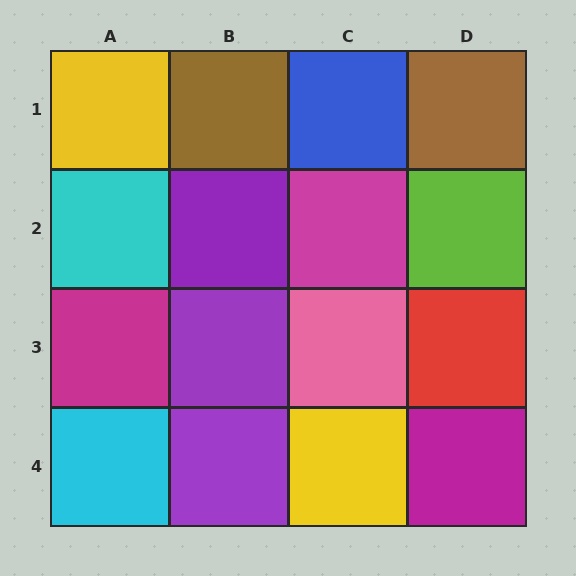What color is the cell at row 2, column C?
Magenta.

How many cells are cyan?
2 cells are cyan.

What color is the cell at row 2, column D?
Lime.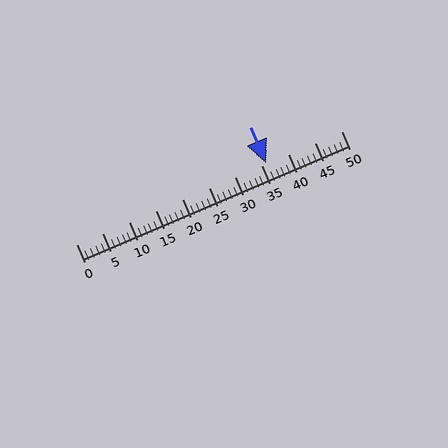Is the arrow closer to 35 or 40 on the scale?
The arrow is closer to 35.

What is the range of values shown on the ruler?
The ruler shows values from 0 to 50.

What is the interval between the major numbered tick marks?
The major tick marks are spaced 5 units apart.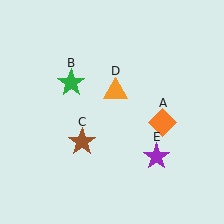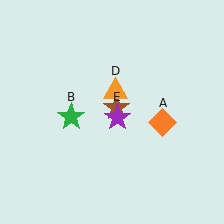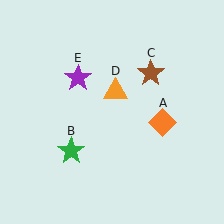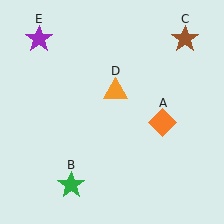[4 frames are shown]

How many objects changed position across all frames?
3 objects changed position: green star (object B), brown star (object C), purple star (object E).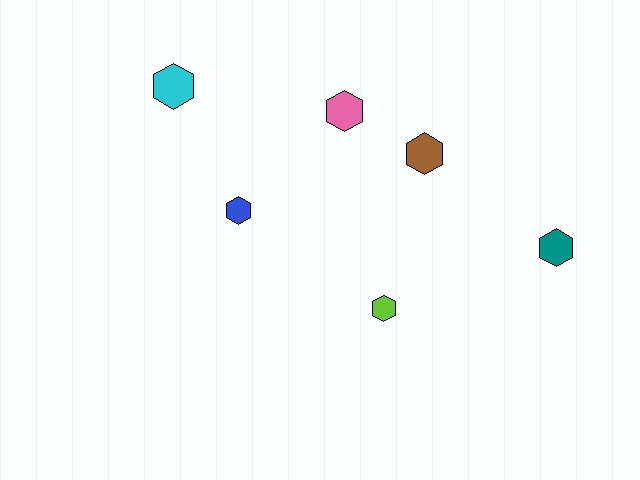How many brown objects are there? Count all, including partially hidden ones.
There is 1 brown object.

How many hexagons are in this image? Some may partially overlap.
There are 6 hexagons.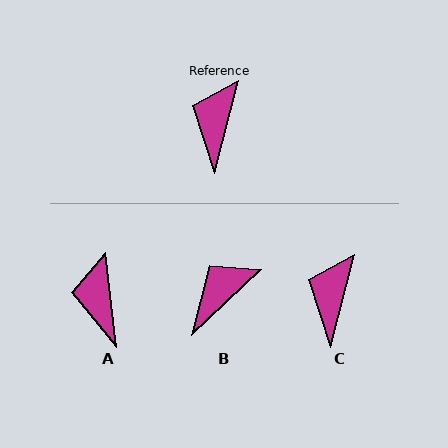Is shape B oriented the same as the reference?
No, it is off by about 32 degrees.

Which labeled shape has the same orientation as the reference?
C.